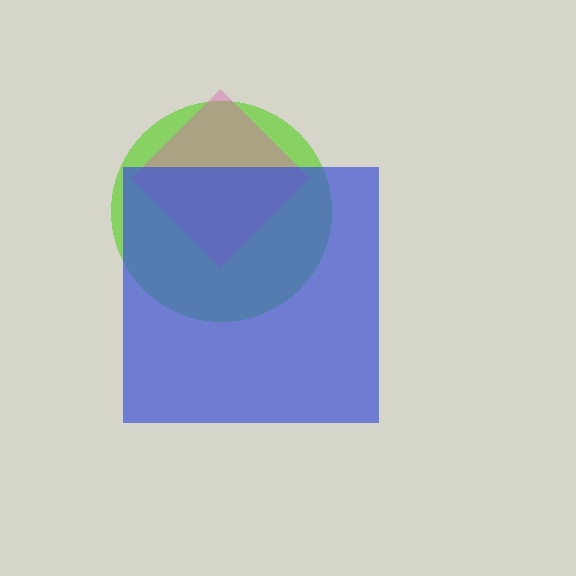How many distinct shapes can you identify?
There are 3 distinct shapes: a lime circle, a pink diamond, a blue square.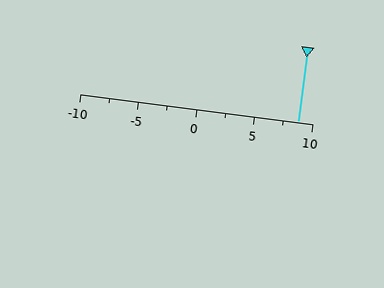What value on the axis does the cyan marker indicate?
The marker indicates approximately 8.8.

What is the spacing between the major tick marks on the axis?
The major ticks are spaced 5 apart.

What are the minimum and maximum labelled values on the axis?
The axis runs from -10 to 10.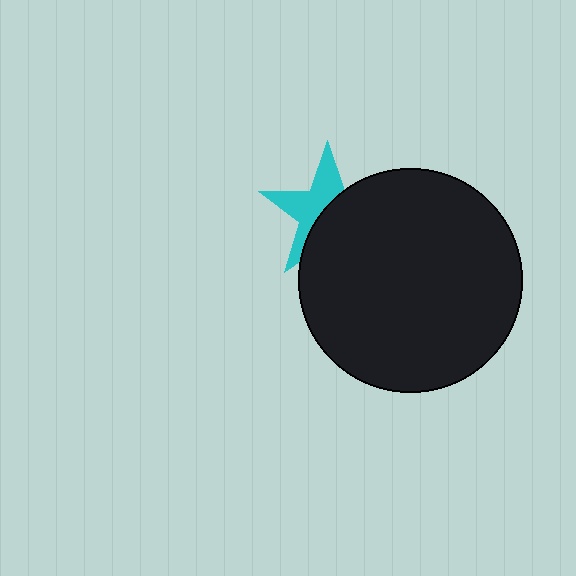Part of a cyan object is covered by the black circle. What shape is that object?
It is a star.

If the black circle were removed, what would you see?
You would see the complete cyan star.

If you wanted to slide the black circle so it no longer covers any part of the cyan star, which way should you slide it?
Slide it toward the lower-right — that is the most direct way to separate the two shapes.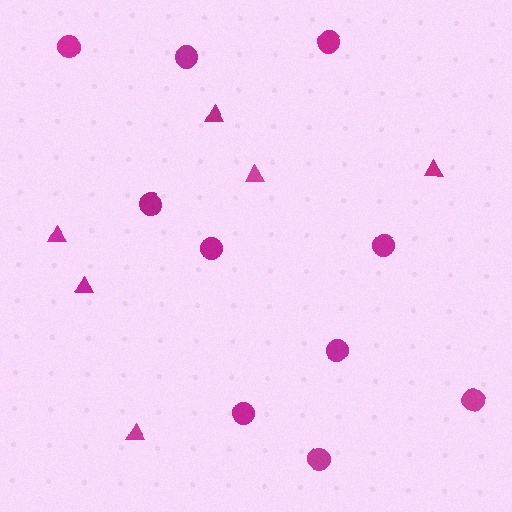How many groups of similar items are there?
There are 2 groups: one group of circles (10) and one group of triangles (6).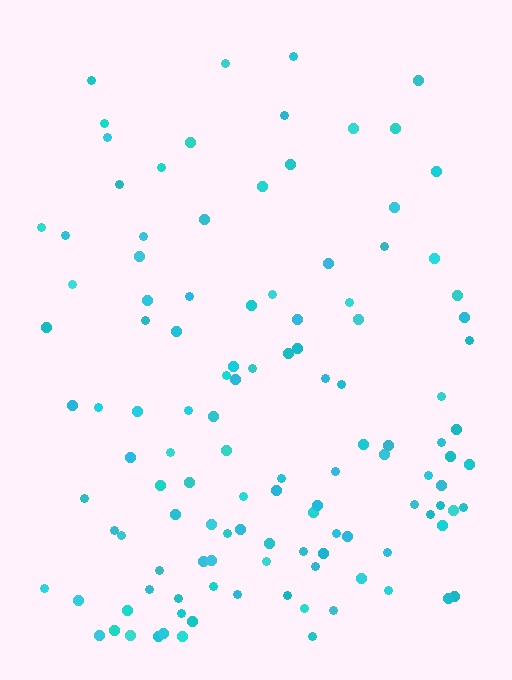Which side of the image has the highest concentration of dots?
The bottom.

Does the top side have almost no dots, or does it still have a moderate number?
Still a moderate number, just noticeably fewer than the bottom.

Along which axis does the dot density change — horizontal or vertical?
Vertical.